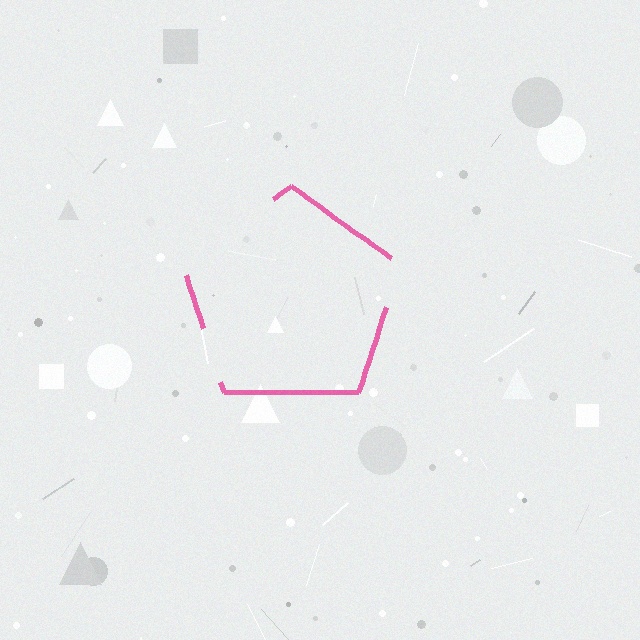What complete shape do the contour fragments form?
The contour fragments form a pentagon.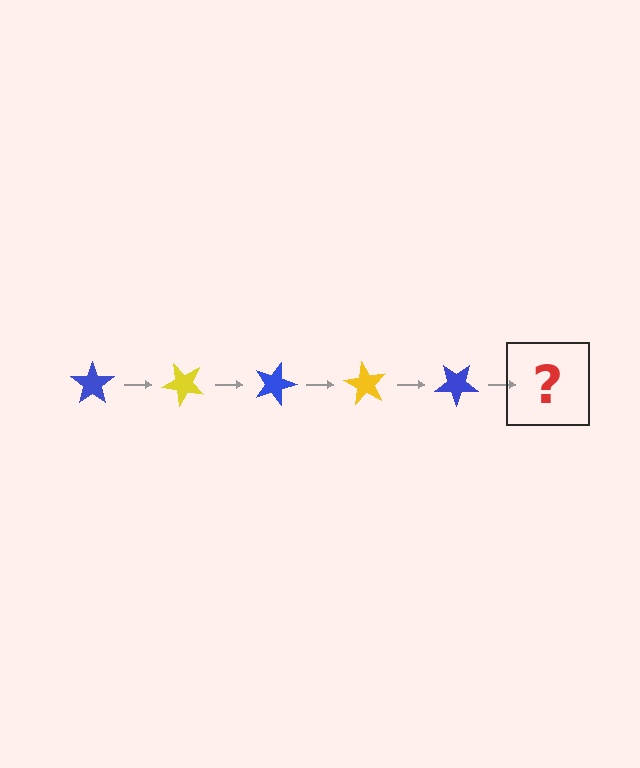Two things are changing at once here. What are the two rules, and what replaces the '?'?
The two rules are that it rotates 45 degrees each step and the color cycles through blue and yellow. The '?' should be a yellow star, rotated 225 degrees from the start.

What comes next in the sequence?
The next element should be a yellow star, rotated 225 degrees from the start.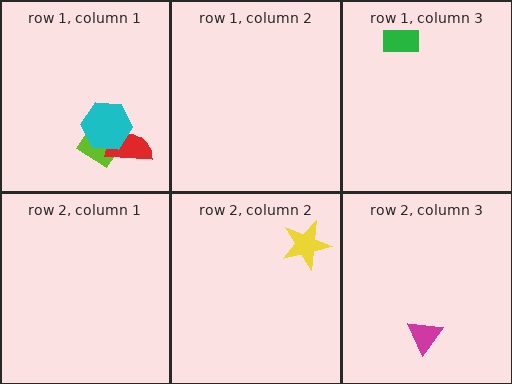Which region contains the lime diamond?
The row 1, column 1 region.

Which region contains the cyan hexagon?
The row 1, column 1 region.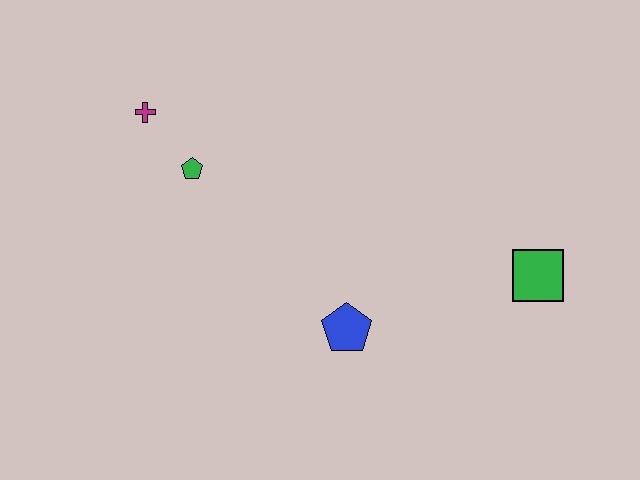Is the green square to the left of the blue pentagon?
No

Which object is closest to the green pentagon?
The magenta cross is closest to the green pentagon.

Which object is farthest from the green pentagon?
The green square is farthest from the green pentagon.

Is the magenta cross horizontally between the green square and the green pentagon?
No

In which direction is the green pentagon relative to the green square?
The green pentagon is to the left of the green square.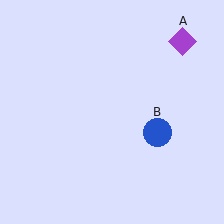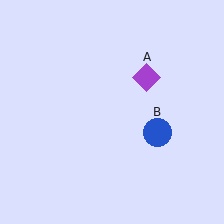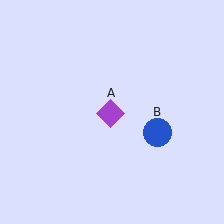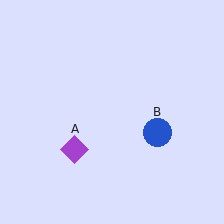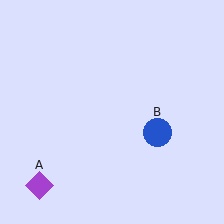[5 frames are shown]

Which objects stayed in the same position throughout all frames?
Blue circle (object B) remained stationary.